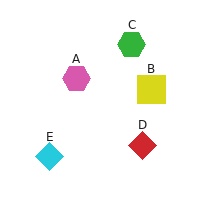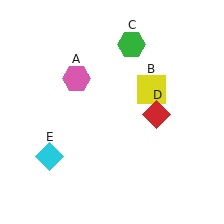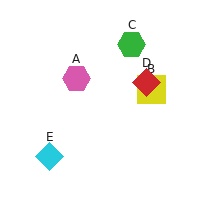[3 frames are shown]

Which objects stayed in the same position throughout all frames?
Pink hexagon (object A) and yellow square (object B) and green hexagon (object C) and cyan diamond (object E) remained stationary.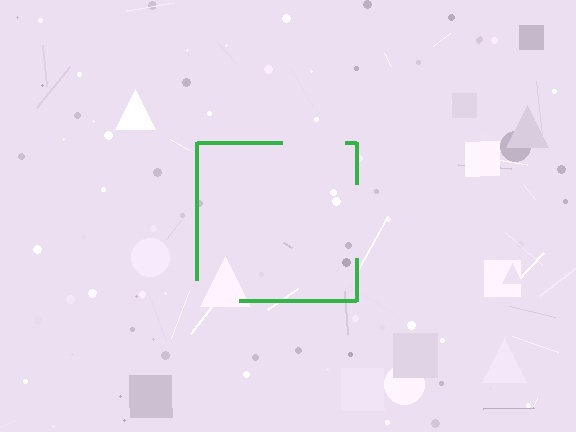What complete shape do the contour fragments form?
The contour fragments form a square.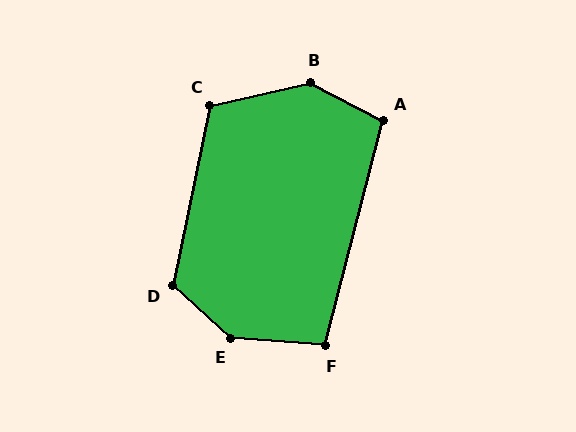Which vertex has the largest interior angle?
E, at approximately 142 degrees.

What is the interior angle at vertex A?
Approximately 103 degrees (obtuse).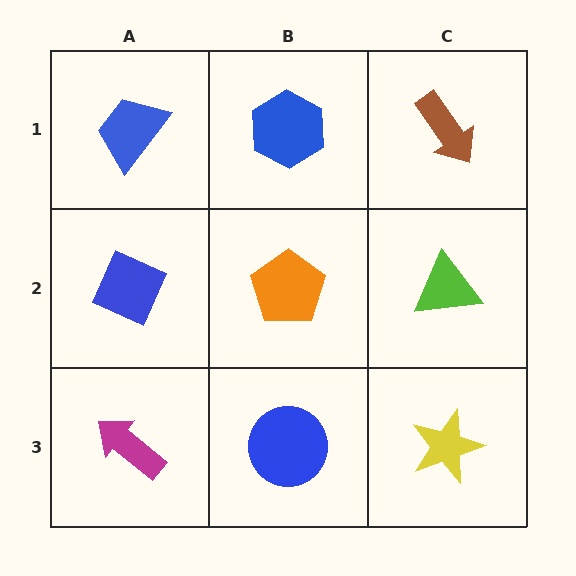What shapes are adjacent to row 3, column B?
An orange pentagon (row 2, column B), a magenta arrow (row 3, column A), a yellow star (row 3, column C).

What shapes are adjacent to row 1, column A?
A blue diamond (row 2, column A), a blue hexagon (row 1, column B).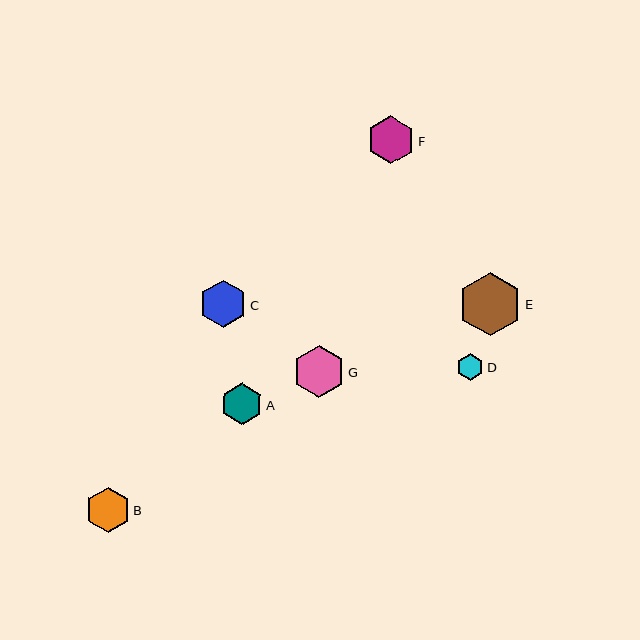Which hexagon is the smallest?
Hexagon D is the smallest with a size of approximately 27 pixels.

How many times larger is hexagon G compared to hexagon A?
Hexagon G is approximately 1.2 times the size of hexagon A.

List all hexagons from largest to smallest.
From largest to smallest: E, G, F, C, B, A, D.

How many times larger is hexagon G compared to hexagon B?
Hexagon G is approximately 1.2 times the size of hexagon B.